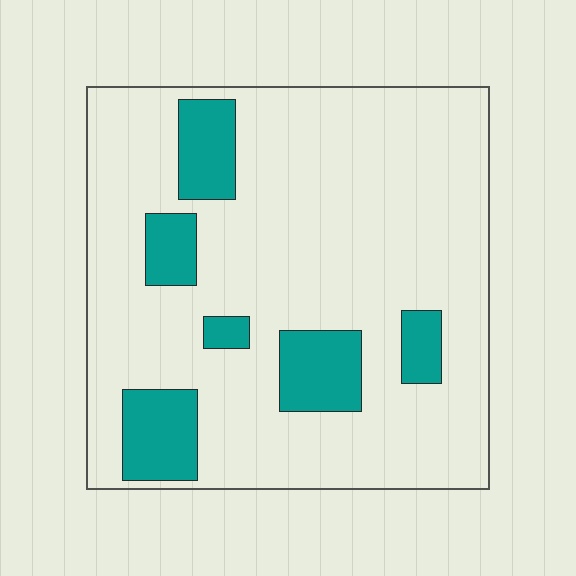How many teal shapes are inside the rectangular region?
6.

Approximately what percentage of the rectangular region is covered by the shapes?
Approximately 15%.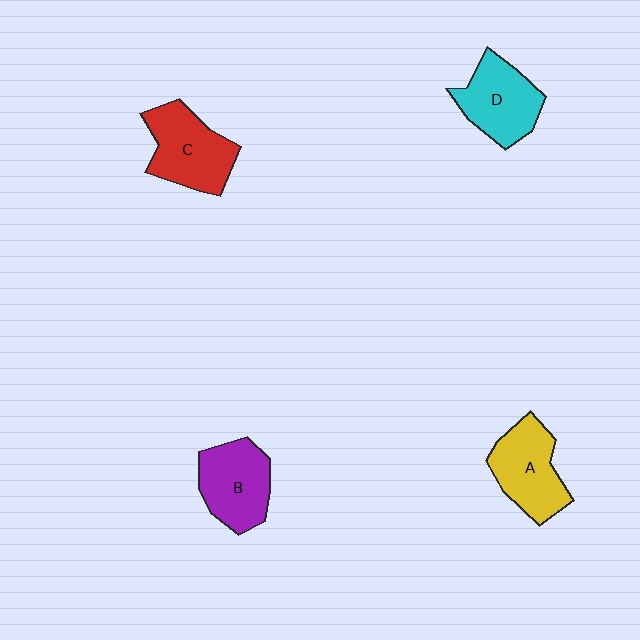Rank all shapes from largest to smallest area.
From largest to smallest: C (red), A (yellow), D (cyan), B (purple).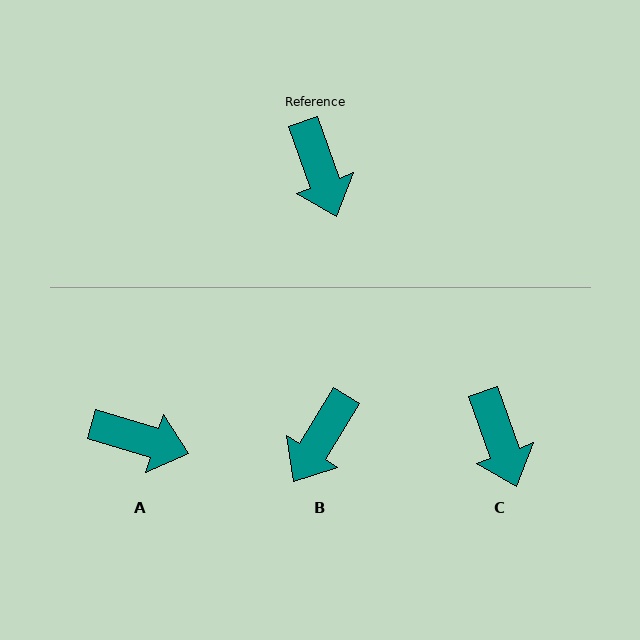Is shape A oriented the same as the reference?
No, it is off by about 54 degrees.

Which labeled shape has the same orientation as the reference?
C.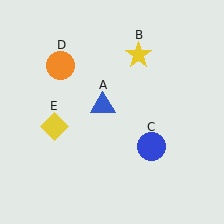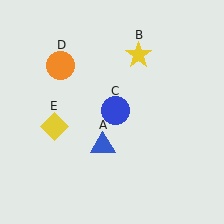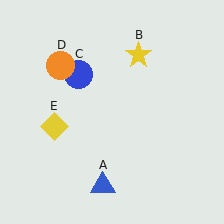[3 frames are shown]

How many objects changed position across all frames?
2 objects changed position: blue triangle (object A), blue circle (object C).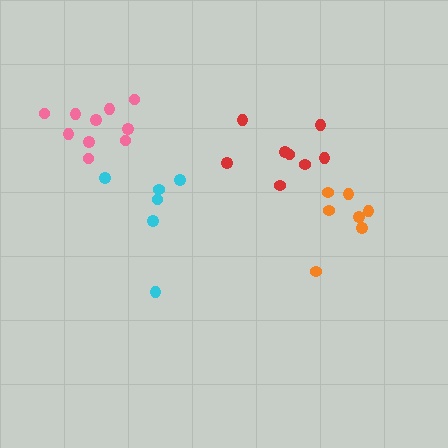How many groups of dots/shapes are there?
There are 4 groups.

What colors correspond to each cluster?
The clusters are colored: cyan, orange, red, pink.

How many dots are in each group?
Group 1: 6 dots, Group 2: 7 dots, Group 3: 8 dots, Group 4: 10 dots (31 total).